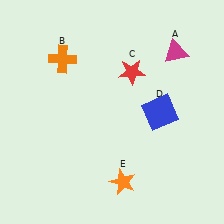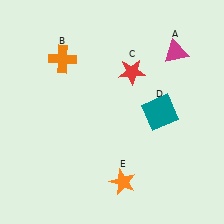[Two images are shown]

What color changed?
The square (D) changed from blue in Image 1 to teal in Image 2.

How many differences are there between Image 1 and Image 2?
There is 1 difference between the two images.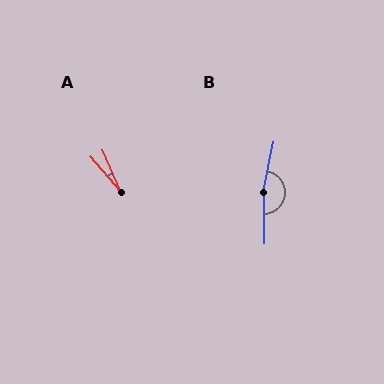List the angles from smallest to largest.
A (16°), B (167°).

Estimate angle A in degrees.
Approximately 16 degrees.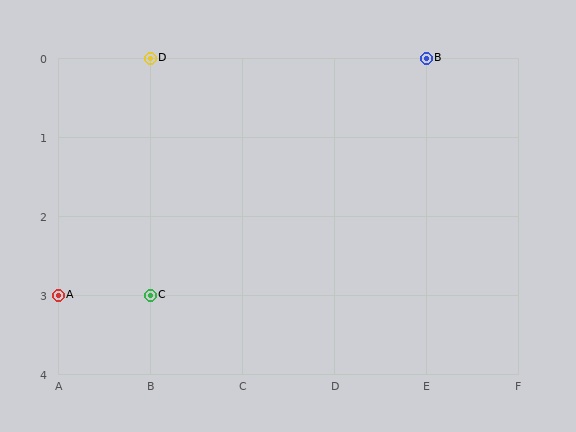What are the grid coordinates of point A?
Point A is at grid coordinates (A, 3).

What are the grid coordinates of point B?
Point B is at grid coordinates (E, 0).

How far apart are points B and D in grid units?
Points B and D are 3 columns apart.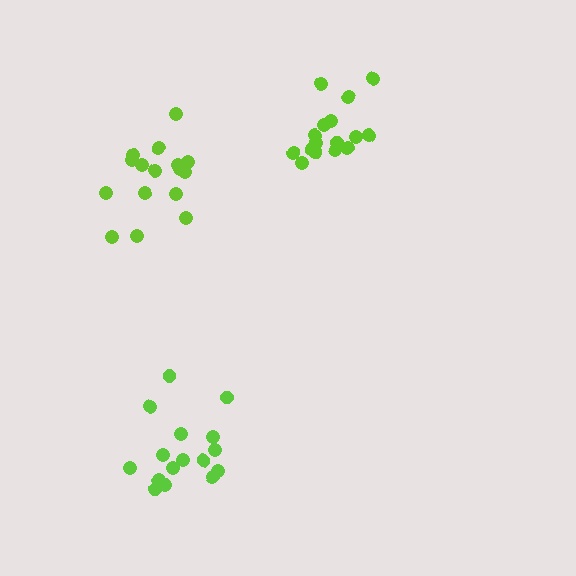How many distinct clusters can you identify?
There are 3 distinct clusters.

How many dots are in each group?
Group 1: 16 dots, Group 2: 16 dots, Group 3: 16 dots (48 total).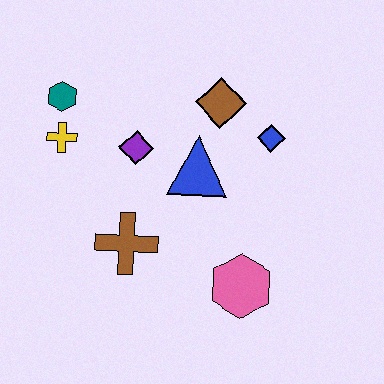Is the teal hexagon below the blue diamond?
No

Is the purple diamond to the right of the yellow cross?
Yes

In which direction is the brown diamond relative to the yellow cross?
The brown diamond is to the right of the yellow cross.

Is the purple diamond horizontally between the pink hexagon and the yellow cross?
Yes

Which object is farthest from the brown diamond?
The pink hexagon is farthest from the brown diamond.